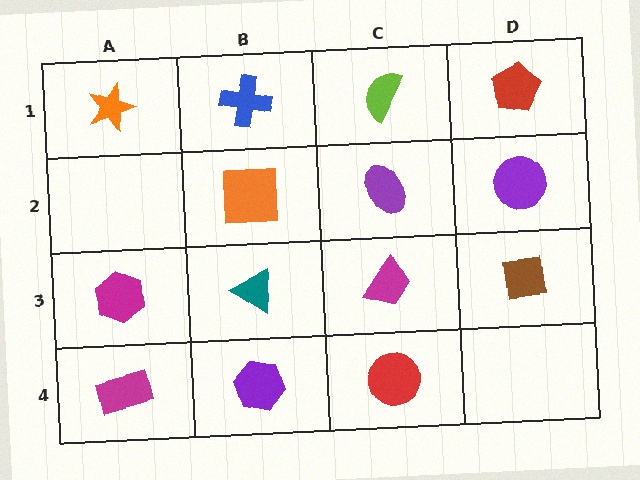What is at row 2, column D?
A purple circle.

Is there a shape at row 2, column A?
No, that cell is empty.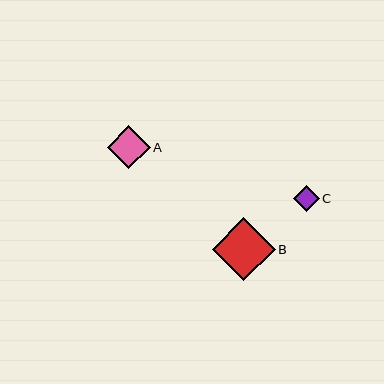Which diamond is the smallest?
Diamond C is the smallest with a size of approximately 26 pixels.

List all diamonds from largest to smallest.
From largest to smallest: B, A, C.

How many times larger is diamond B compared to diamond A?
Diamond B is approximately 1.5 times the size of diamond A.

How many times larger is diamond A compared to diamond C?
Diamond A is approximately 1.7 times the size of diamond C.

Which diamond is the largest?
Diamond B is the largest with a size of approximately 63 pixels.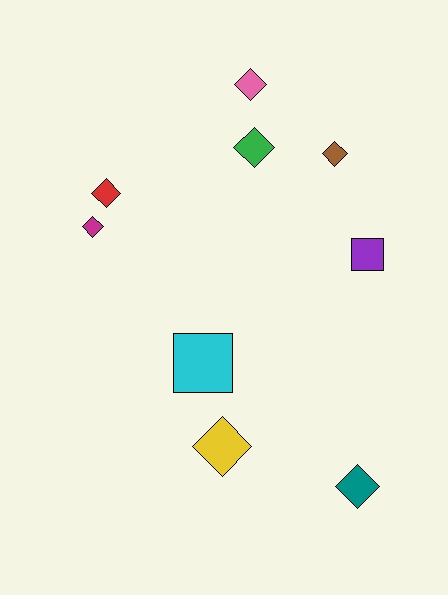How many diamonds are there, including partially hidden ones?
There are 7 diamonds.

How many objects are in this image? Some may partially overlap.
There are 9 objects.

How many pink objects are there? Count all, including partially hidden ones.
There is 1 pink object.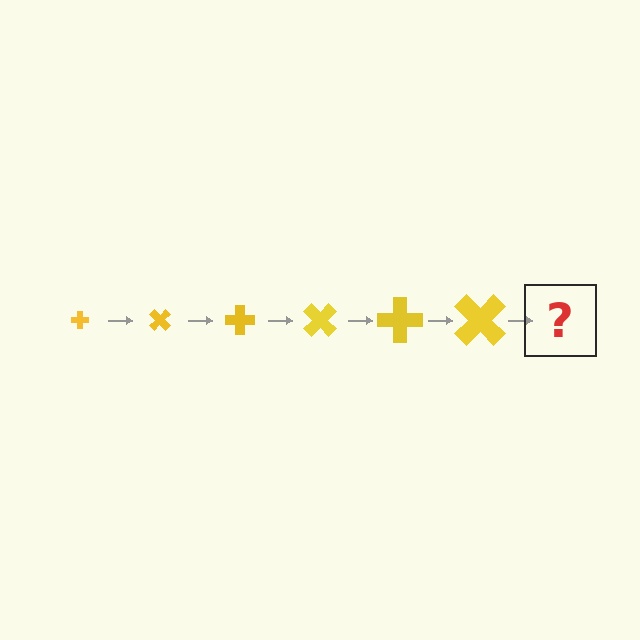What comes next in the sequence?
The next element should be a cross, larger than the previous one and rotated 270 degrees from the start.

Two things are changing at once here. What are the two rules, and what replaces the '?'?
The two rules are that the cross grows larger each step and it rotates 45 degrees each step. The '?' should be a cross, larger than the previous one and rotated 270 degrees from the start.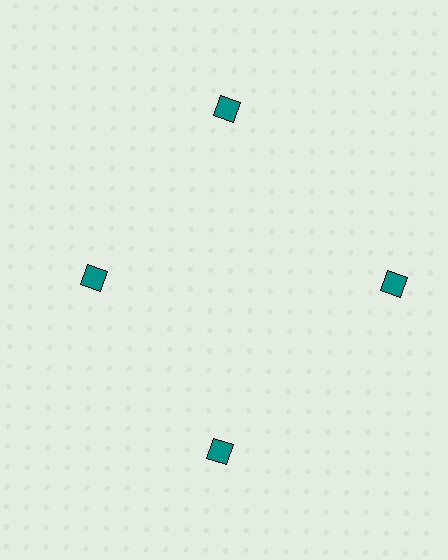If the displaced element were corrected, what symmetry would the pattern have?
It would have 4-fold rotational symmetry — the pattern would map onto itself every 90 degrees.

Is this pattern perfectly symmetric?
No. The 4 teal squares are arranged in a ring, but one element near the 9 o'clock position is pulled inward toward the center, breaking the 4-fold rotational symmetry.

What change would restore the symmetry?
The symmetry would be restored by moving it outward, back onto the ring so that all 4 squares sit at equal angles and equal distance from the center.